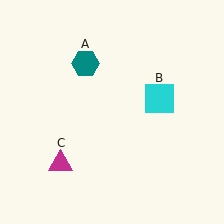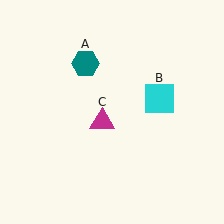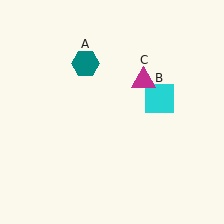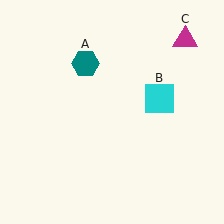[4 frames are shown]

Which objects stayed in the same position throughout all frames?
Teal hexagon (object A) and cyan square (object B) remained stationary.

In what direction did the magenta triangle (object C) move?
The magenta triangle (object C) moved up and to the right.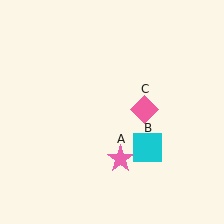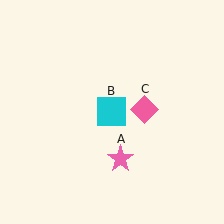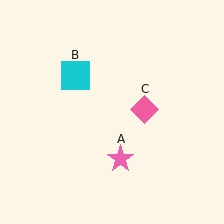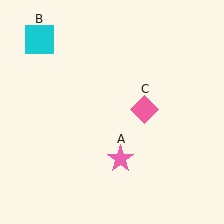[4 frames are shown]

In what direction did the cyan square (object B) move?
The cyan square (object B) moved up and to the left.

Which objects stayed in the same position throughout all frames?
Pink star (object A) and pink diamond (object C) remained stationary.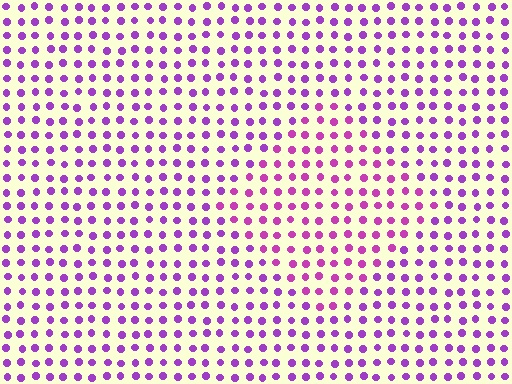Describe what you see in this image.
The image is filled with small purple elements in a uniform arrangement. A diamond-shaped region is visible where the elements are tinted to a slightly different hue, forming a subtle color boundary.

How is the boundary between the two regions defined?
The boundary is defined purely by a slight shift in hue (about 25 degrees). Spacing, size, and orientation are identical on both sides.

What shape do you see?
I see a diamond.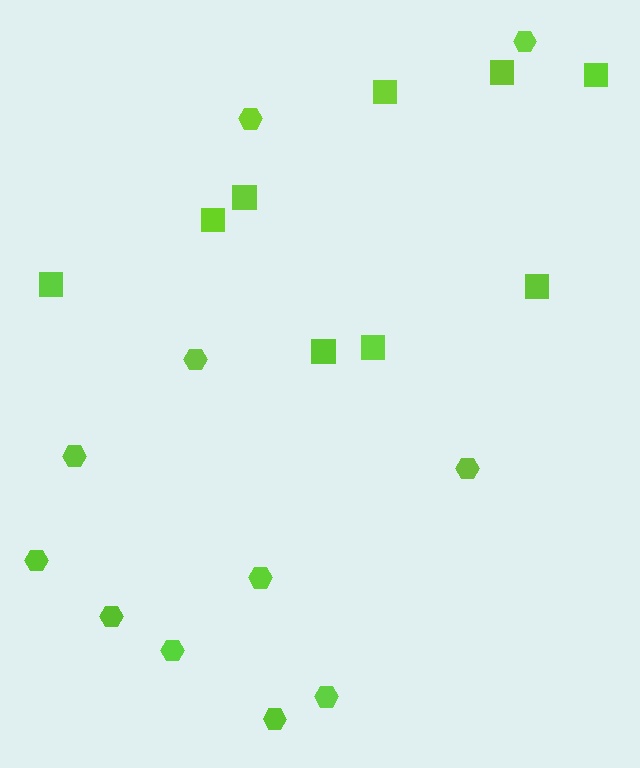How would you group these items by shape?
There are 2 groups: one group of squares (9) and one group of hexagons (11).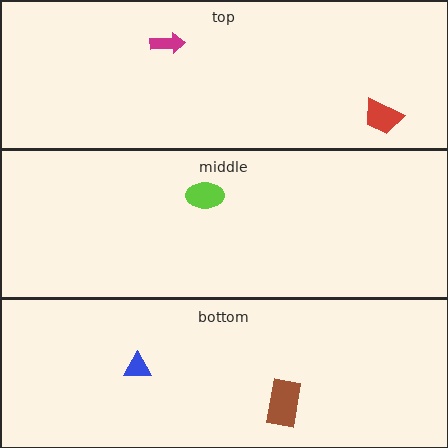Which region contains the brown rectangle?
The bottom region.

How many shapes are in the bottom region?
2.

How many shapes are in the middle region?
1.